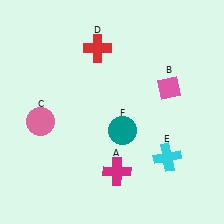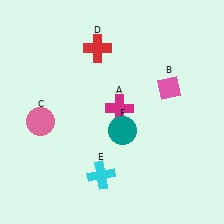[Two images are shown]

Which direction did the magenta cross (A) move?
The magenta cross (A) moved up.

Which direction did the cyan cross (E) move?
The cyan cross (E) moved left.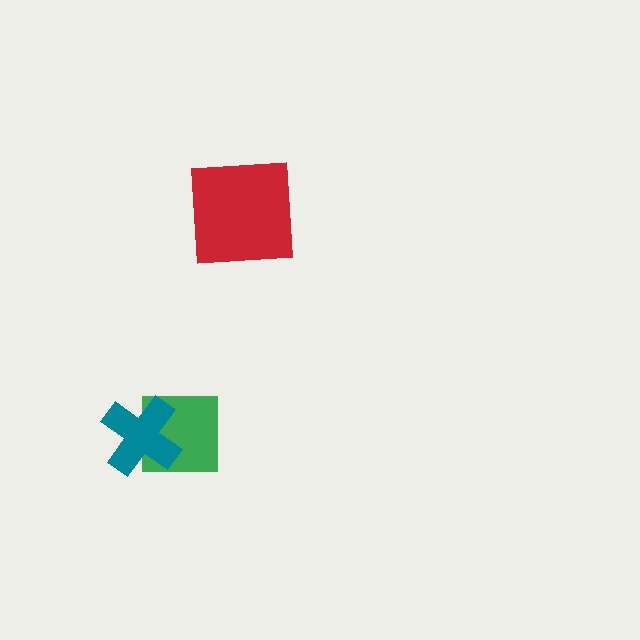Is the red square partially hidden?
No, no other shape covers it.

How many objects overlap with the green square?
1 object overlaps with the green square.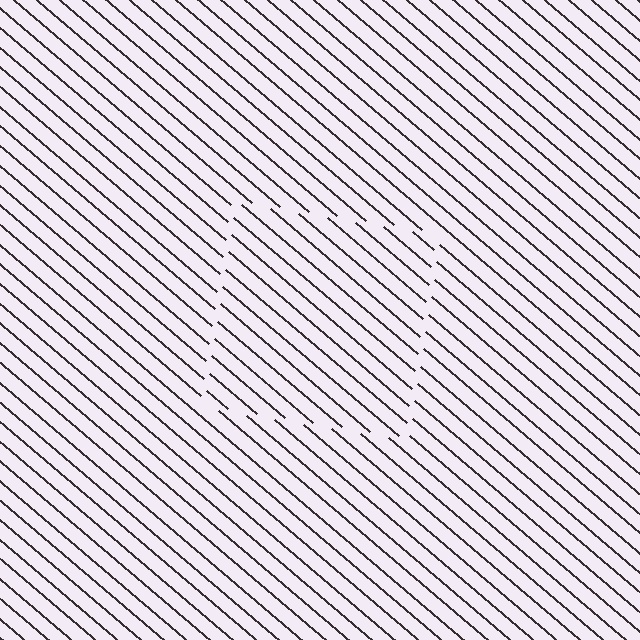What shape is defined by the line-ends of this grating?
An illusory square. The interior of the shape contains the same grating, shifted by half a period — the contour is defined by the phase discontinuity where line-ends from the inner and outer gratings abut.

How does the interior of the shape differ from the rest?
The interior of the shape contains the same grating, shifted by half a period — the contour is defined by the phase discontinuity where line-ends from the inner and outer gratings abut.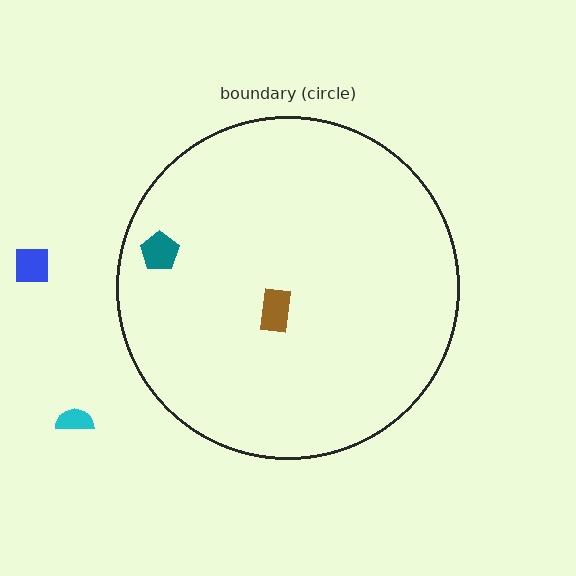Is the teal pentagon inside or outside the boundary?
Inside.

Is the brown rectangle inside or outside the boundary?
Inside.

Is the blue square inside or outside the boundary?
Outside.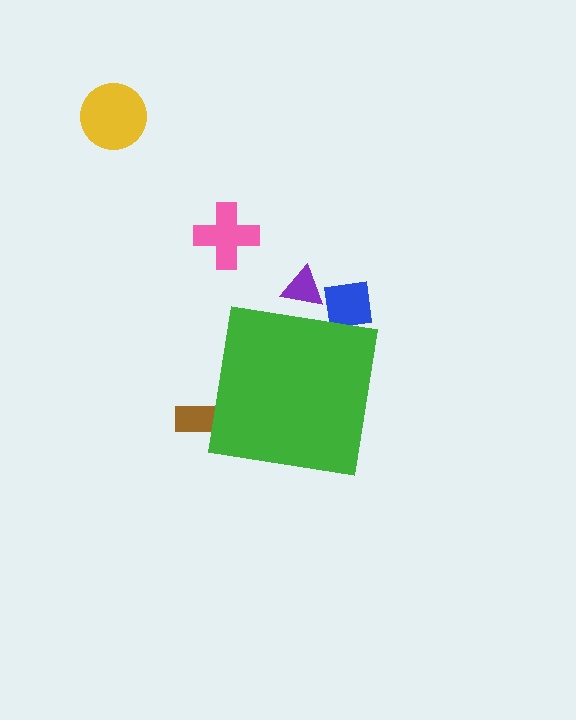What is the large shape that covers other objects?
A green square.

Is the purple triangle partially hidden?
Yes, the purple triangle is partially hidden behind the green square.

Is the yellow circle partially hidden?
No, the yellow circle is fully visible.